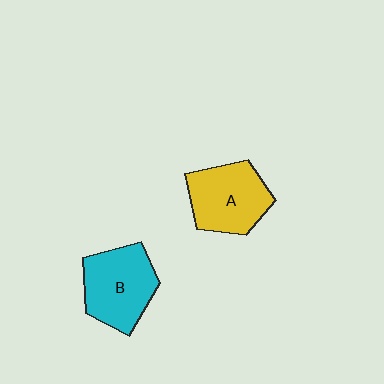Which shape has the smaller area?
Shape A (yellow).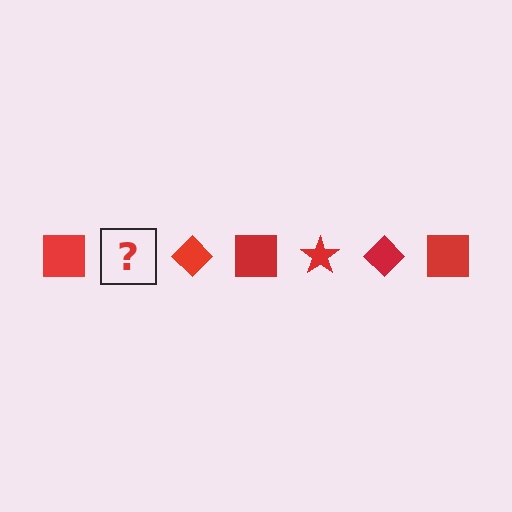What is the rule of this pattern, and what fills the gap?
The rule is that the pattern cycles through square, star, diamond shapes in red. The gap should be filled with a red star.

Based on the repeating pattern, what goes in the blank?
The blank should be a red star.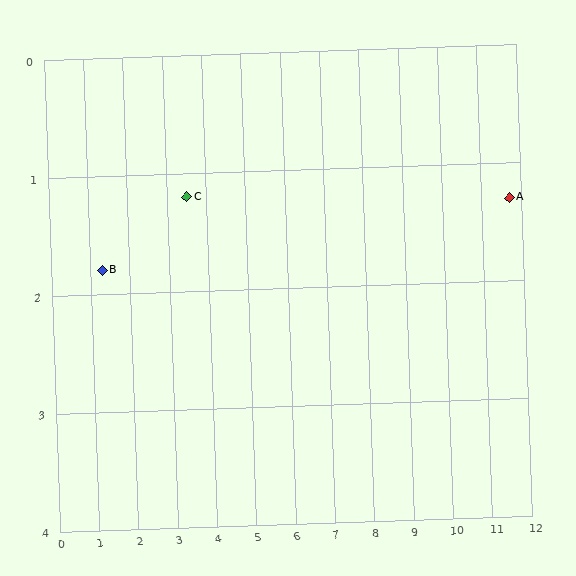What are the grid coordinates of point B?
Point B is at approximately (1.3, 1.8).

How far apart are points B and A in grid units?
Points B and A are about 10.4 grid units apart.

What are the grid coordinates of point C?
Point C is at approximately (3.5, 1.2).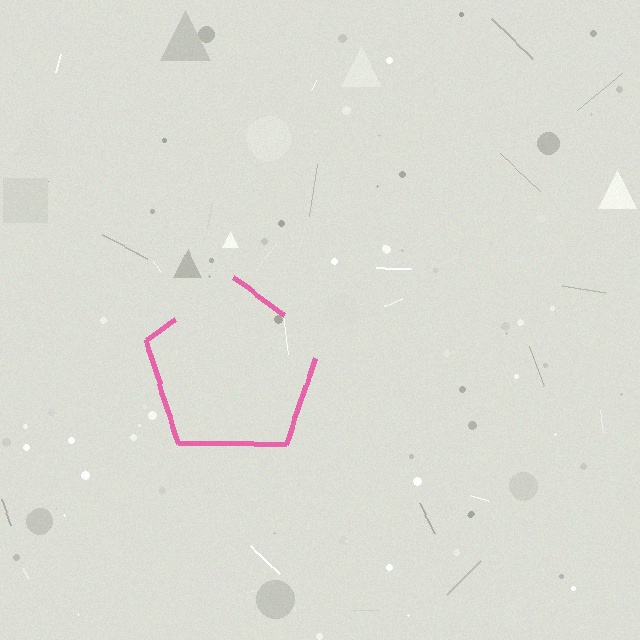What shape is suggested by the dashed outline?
The dashed outline suggests a pentagon.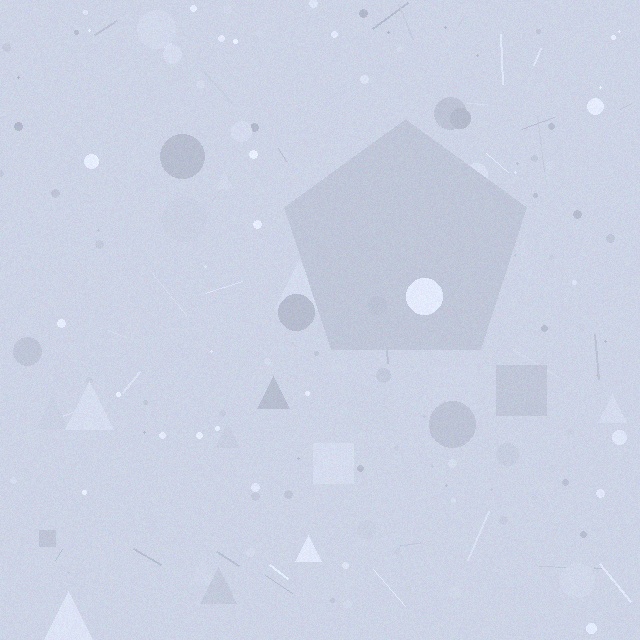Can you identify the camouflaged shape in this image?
The camouflaged shape is a pentagon.